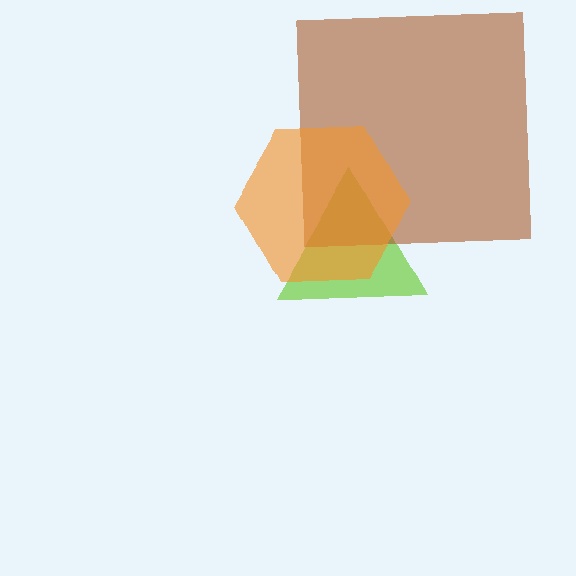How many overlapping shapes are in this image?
There are 3 overlapping shapes in the image.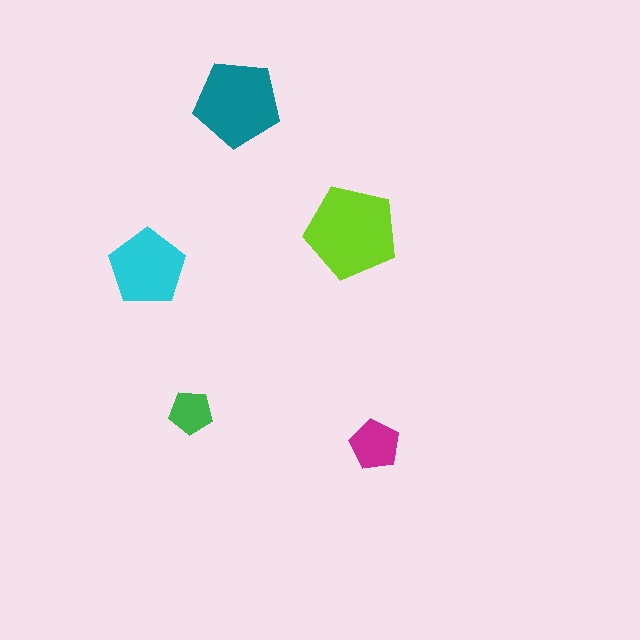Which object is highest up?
The teal pentagon is topmost.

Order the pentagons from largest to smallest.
the lime one, the teal one, the cyan one, the magenta one, the green one.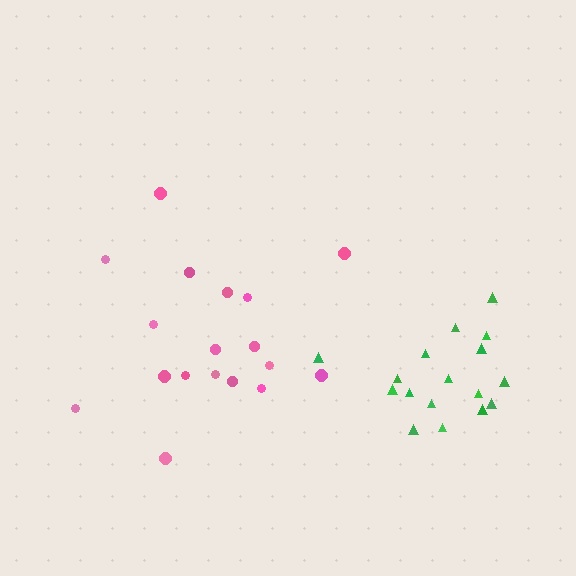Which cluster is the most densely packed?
Green.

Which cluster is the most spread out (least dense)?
Pink.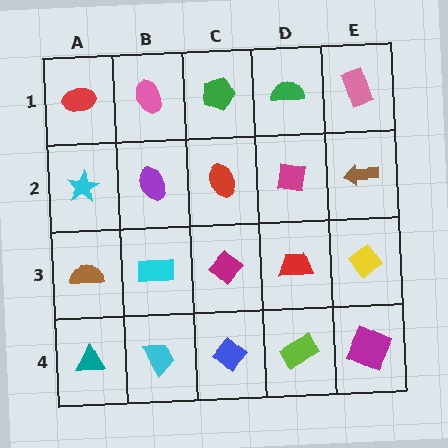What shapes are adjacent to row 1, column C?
A red ellipse (row 2, column C), a pink ellipse (row 1, column B), a green semicircle (row 1, column D).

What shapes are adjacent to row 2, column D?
A green semicircle (row 1, column D), a red trapezoid (row 3, column D), a red ellipse (row 2, column C), a brown arrow (row 2, column E).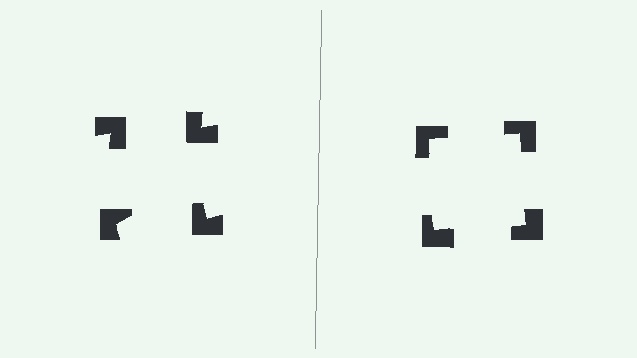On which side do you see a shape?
An illusory square appears on the right side. On the left side the wedge cuts are rotated, so no coherent shape forms.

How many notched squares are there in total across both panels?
8 — 4 on each side.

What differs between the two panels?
The notched squares are positioned identically on both sides; only the wedge orientations differ. On the right they align to a square; on the left they are misaligned.